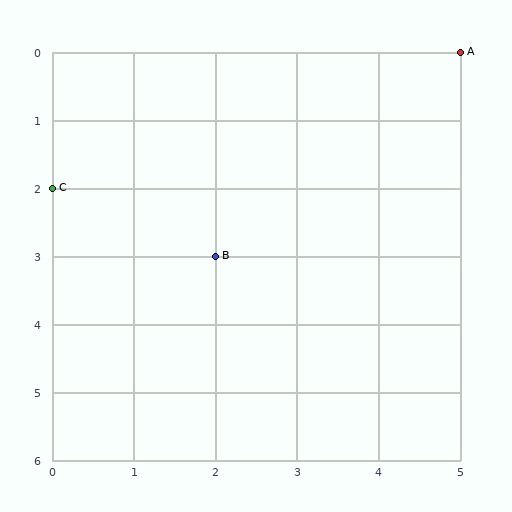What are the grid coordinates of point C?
Point C is at grid coordinates (0, 2).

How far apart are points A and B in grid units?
Points A and B are 3 columns and 3 rows apart (about 4.2 grid units diagonally).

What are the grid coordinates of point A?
Point A is at grid coordinates (5, 0).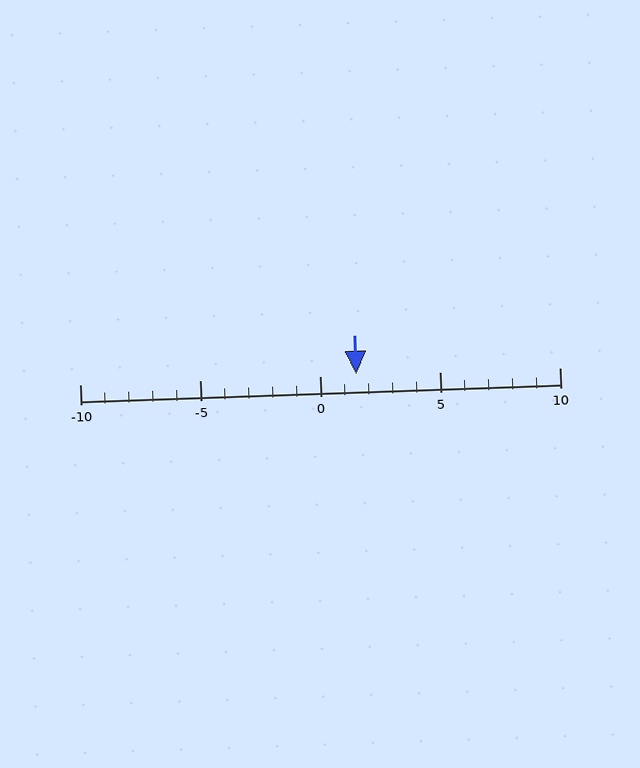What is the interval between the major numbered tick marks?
The major tick marks are spaced 5 units apart.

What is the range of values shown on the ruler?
The ruler shows values from -10 to 10.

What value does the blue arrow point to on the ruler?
The blue arrow points to approximately 2.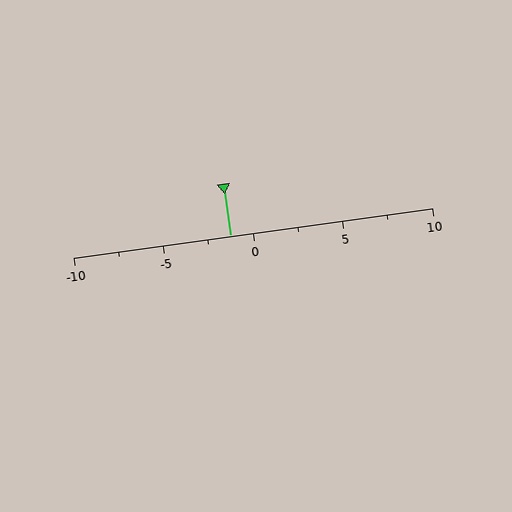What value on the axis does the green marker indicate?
The marker indicates approximately -1.2.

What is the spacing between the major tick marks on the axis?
The major ticks are spaced 5 apart.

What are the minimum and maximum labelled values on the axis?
The axis runs from -10 to 10.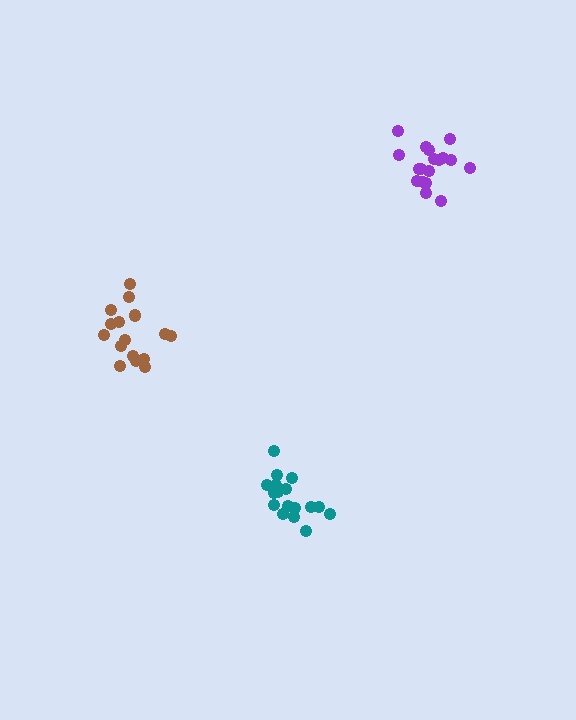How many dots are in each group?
Group 1: 17 dots, Group 2: 18 dots, Group 3: 17 dots (52 total).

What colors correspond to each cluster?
The clusters are colored: brown, purple, teal.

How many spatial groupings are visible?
There are 3 spatial groupings.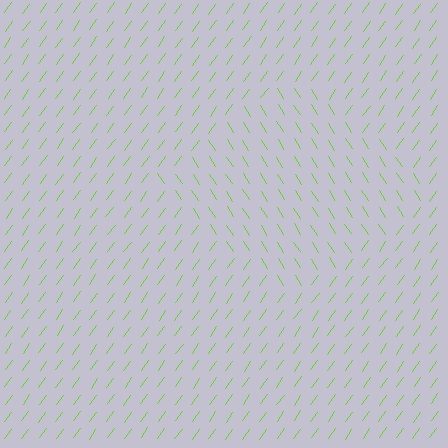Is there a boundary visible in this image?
Yes, there is a texture boundary formed by a change in line orientation.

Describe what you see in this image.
The image is filled with small lime line segments. A diamond region in the image has lines oriented differently from the surrounding lines, creating a visible texture boundary.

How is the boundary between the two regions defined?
The boundary is defined purely by a change in line orientation (approximately 68 degrees difference). All lines are the same color and thickness.